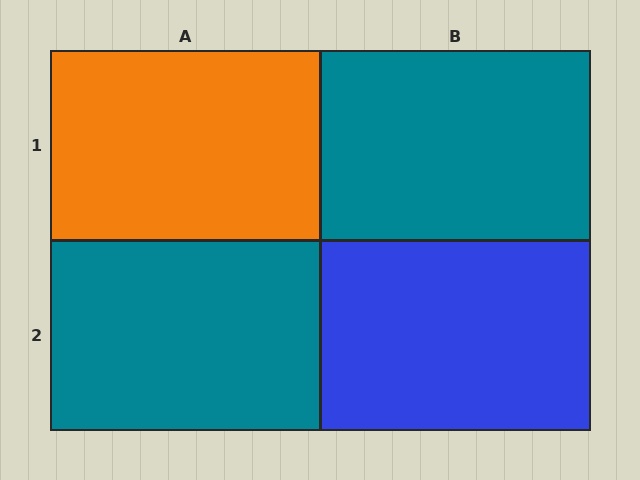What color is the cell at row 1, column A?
Orange.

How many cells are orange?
1 cell is orange.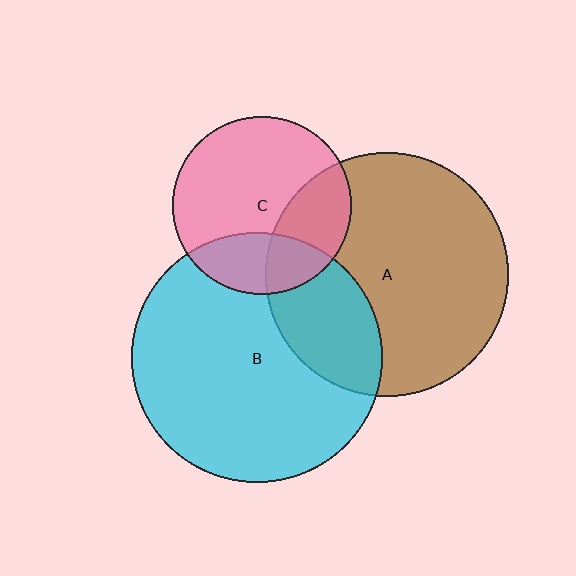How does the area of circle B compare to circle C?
Approximately 2.0 times.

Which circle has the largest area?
Circle B (cyan).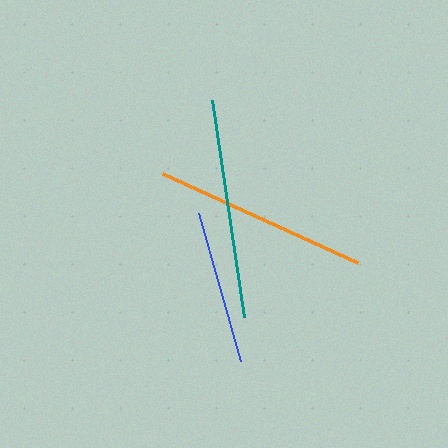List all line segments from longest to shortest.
From longest to shortest: teal, orange, blue.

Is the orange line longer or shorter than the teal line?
The teal line is longer than the orange line.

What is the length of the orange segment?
The orange segment is approximately 214 pixels long.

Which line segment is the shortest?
The blue line is the shortest at approximately 154 pixels.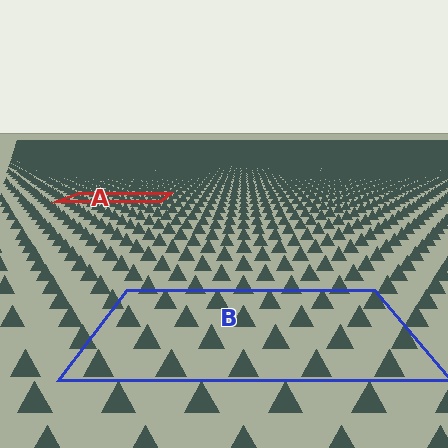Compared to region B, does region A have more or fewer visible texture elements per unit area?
Region A has more texture elements per unit area — they are packed more densely because it is farther away.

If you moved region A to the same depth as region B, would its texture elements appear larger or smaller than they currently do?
They would appear larger. At a closer depth, the same texture elements are projected at a bigger on-screen size.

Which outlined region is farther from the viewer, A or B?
Region A is farther from the viewer — the texture elements inside it appear smaller and more densely packed.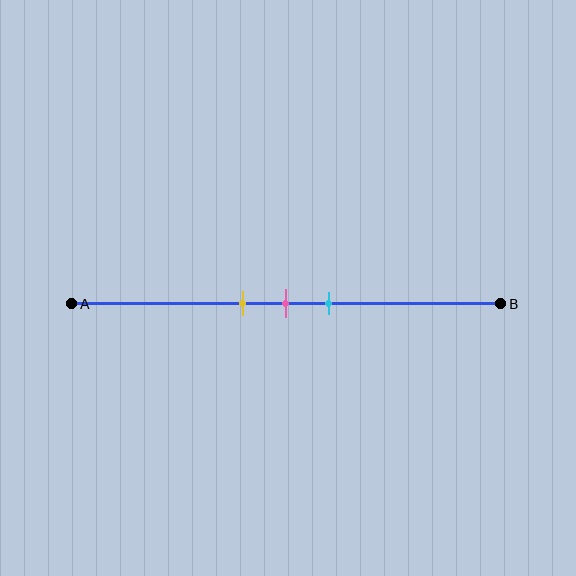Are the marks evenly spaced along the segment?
Yes, the marks are approximately evenly spaced.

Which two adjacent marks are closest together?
The yellow and pink marks are the closest adjacent pair.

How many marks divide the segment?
There are 3 marks dividing the segment.